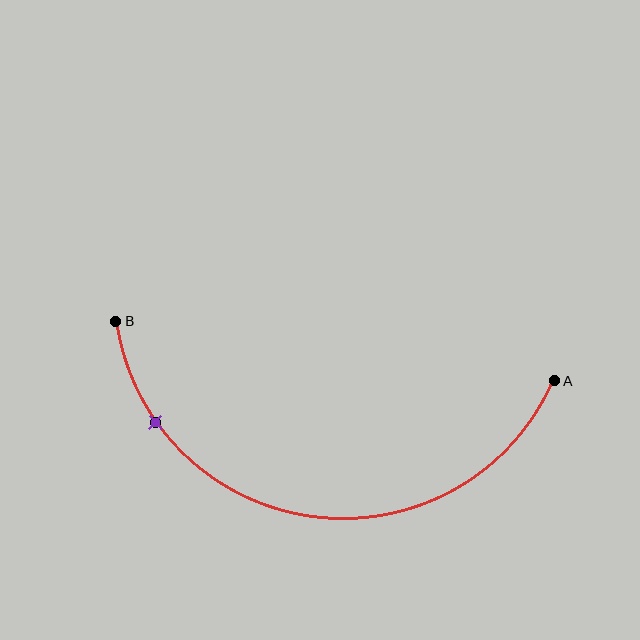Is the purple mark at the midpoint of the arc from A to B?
No. The purple mark lies on the arc but is closer to endpoint B. The arc midpoint would be at the point on the curve equidistant along the arc from both A and B.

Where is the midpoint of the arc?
The arc midpoint is the point on the curve farthest from the straight line joining A and B. It sits below that line.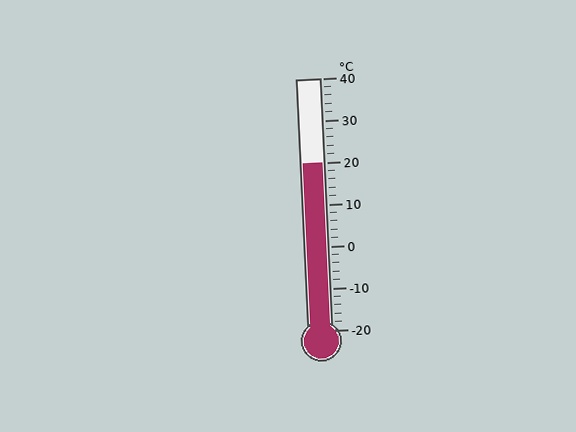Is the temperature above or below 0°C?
The temperature is above 0°C.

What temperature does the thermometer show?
The thermometer shows approximately 20°C.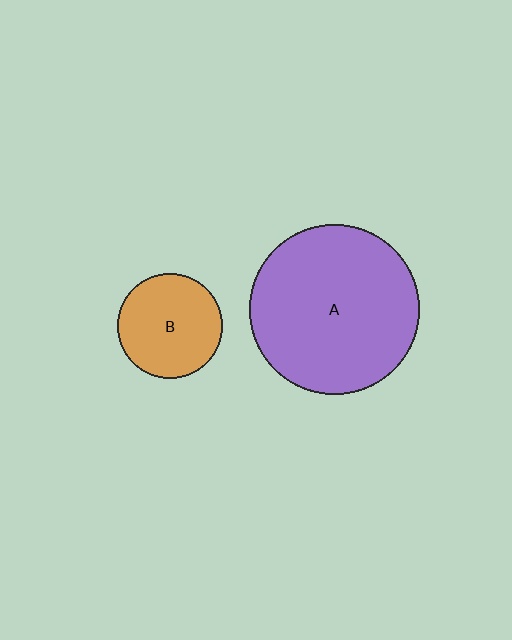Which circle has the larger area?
Circle A (purple).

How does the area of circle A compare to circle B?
Approximately 2.6 times.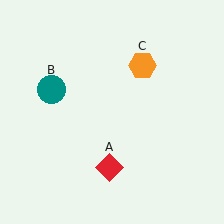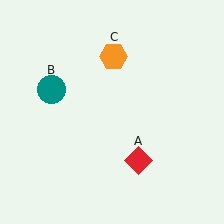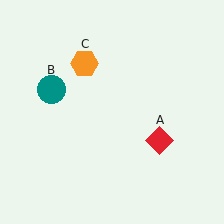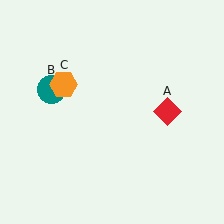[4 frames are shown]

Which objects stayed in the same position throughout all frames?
Teal circle (object B) remained stationary.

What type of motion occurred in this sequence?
The red diamond (object A), orange hexagon (object C) rotated counterclockwise around the center of the scene.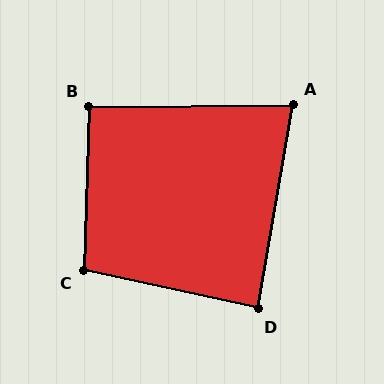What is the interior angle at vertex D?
Approximately 88 degrees (approximately right).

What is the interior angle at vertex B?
Approximately 92 degrees (approximately right).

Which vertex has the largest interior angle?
C, at approximately 100 degrees.